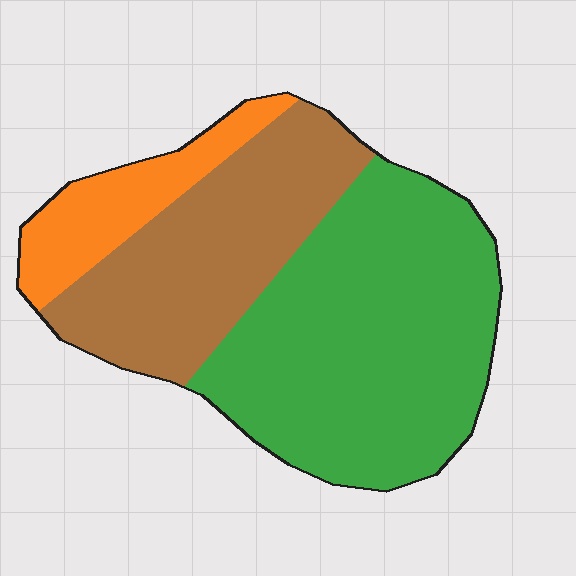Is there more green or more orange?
Green.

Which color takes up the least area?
Orange, at roughly 15%.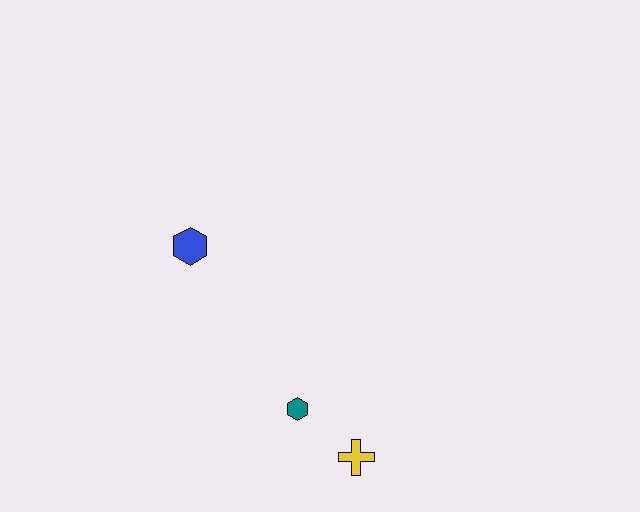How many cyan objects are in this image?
There are no cyan objects.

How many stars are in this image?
There are no stars.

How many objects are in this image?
There are 3 objects.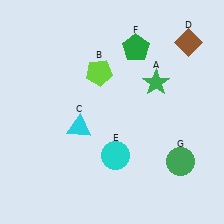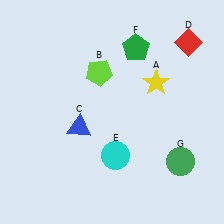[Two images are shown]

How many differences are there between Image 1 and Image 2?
There are 3 differences between the two images.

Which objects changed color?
A changed from green to yellow. C changed from cyan to blue. D changed from brown to red.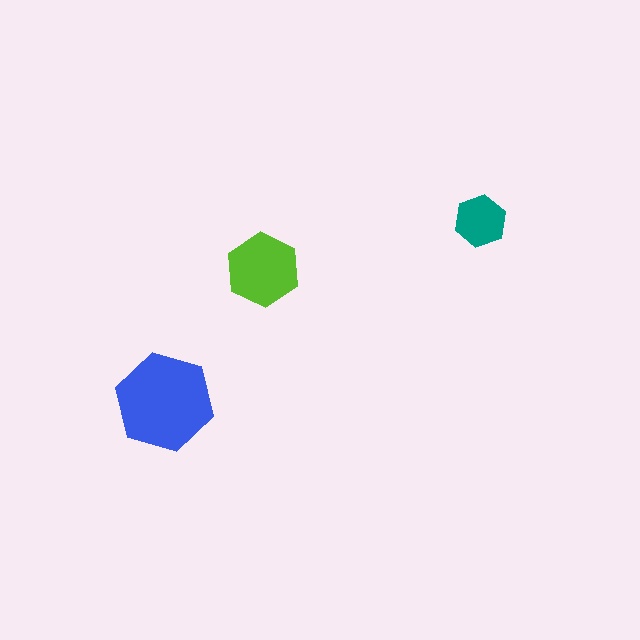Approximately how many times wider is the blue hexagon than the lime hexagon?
About 1.5 times wider.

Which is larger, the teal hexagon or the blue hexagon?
The blue one.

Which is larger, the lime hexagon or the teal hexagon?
The lime one.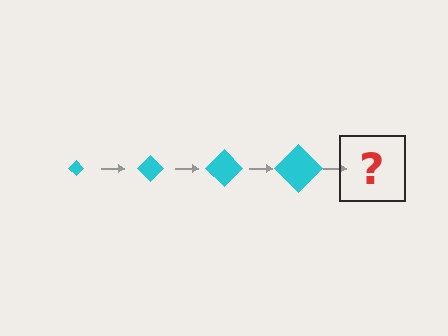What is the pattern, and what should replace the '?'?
The pattern is that the diamond gets progressively larger each step. The '?' should be a cyan diamond, larger than the previous one.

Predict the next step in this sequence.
The next step is a cyan diamond, larger than the previous one.